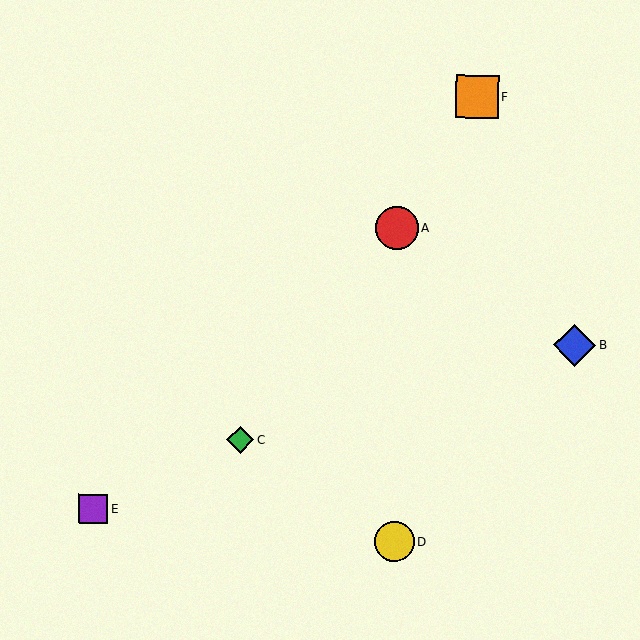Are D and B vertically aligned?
No, D is at x≈394 and B is at x≈574.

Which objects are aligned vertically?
Objects A, D are aligned vertically.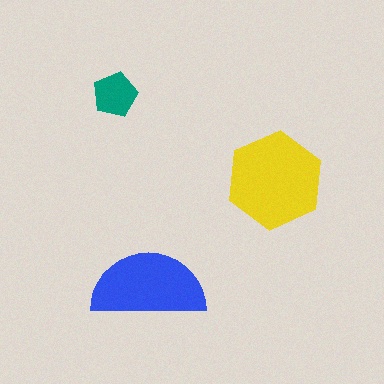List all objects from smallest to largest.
The teal pentagon, the blue semicircle, the yellow hexagon.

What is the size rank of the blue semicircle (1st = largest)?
2nd.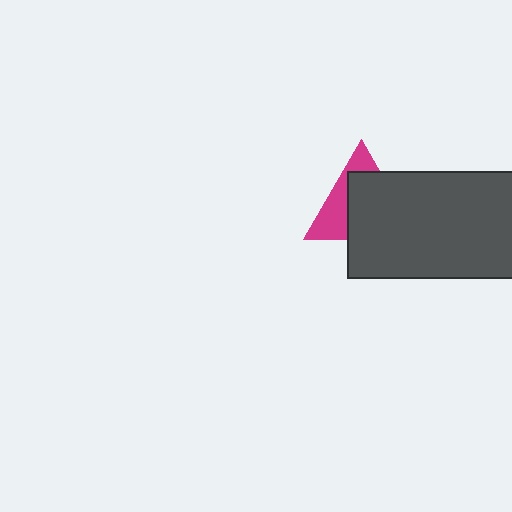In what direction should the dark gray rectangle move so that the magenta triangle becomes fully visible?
The dark gray rectangle should move toward the lower-right. That is the shortest direction to clear the overlap and leave the magenta triangle fully visible.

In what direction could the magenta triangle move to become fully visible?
The magenta triangle could move toward the upper-left. That would shift it out from behind the dark gray rectangle entirely.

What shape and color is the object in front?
The object in front is a dark gray rectangle.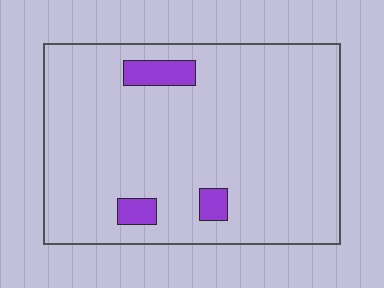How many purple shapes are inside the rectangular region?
3.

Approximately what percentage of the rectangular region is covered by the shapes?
Approximately 5%.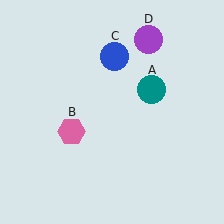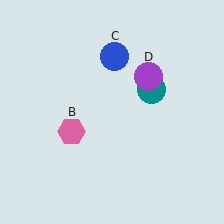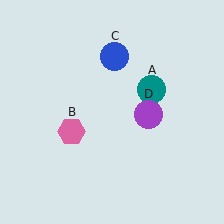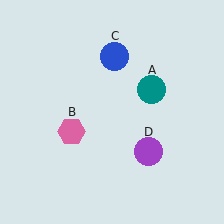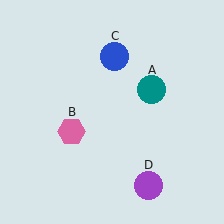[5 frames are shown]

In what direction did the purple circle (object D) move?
The purple circle (object D) moved down.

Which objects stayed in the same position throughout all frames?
Teal circle (object A) and pink hexagon (object B) and blue circle (object C) remained stationary.